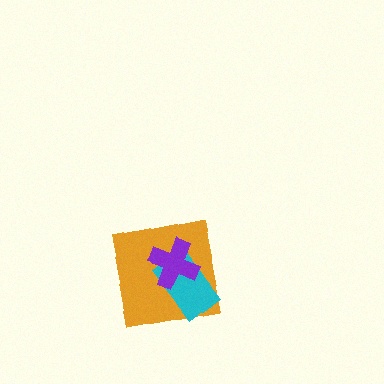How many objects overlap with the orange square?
2 objects overlap with the orange square.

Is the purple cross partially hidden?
No, no other shape covers it.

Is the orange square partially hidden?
Yes, it is partially covered by another shape.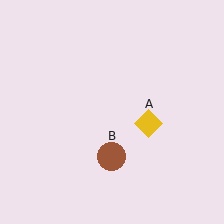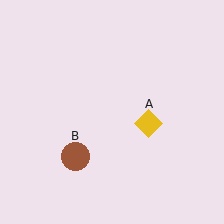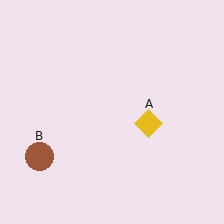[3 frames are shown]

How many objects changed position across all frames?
1 object changed position: brown circle (object B).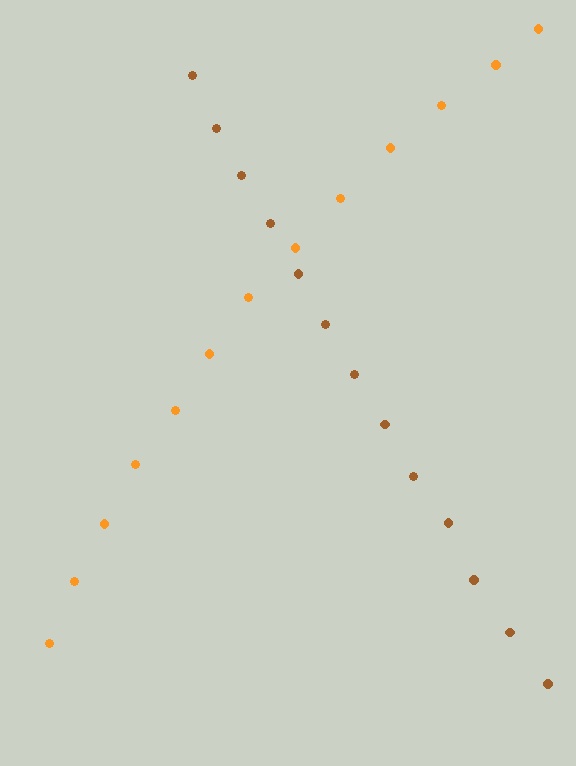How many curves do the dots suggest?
There are 2 distinct paths.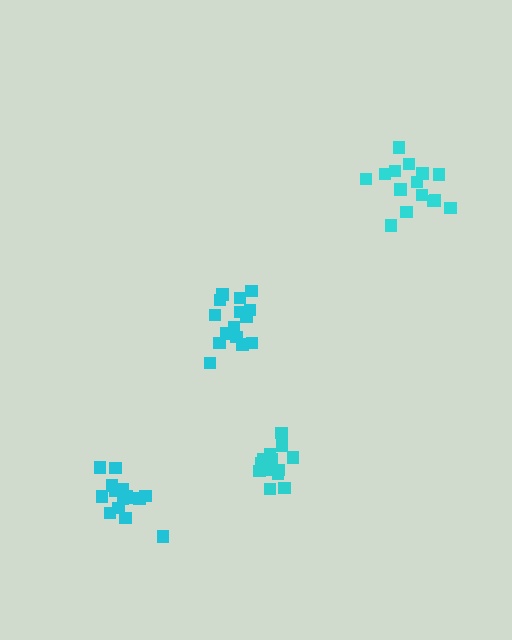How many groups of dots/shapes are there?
There are 4 groups.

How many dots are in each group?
Group 1: 15 dots, Group 2: 15 dots, Group 3: 14 dots, Group 4: 15 dots (59 total).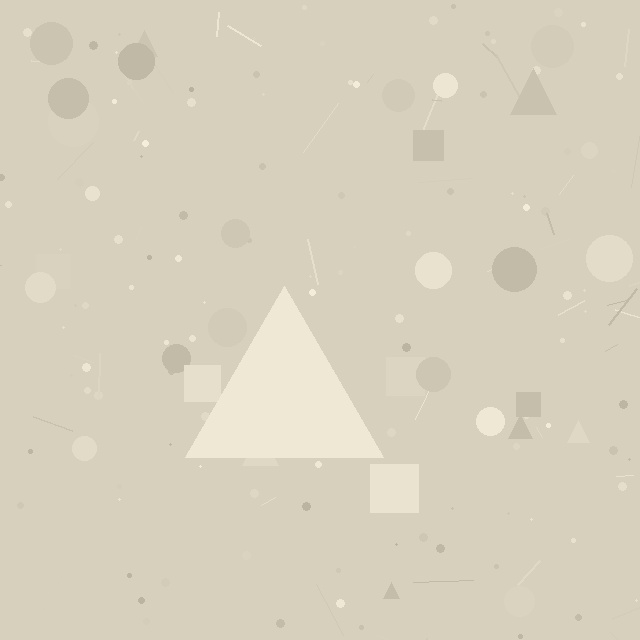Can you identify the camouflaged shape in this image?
The camouflaged shape is a triangle.